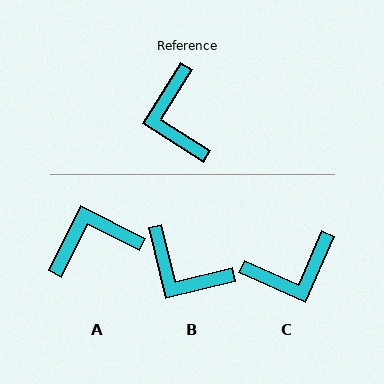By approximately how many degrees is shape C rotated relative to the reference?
Approximately 98 degrees counter-clockwise.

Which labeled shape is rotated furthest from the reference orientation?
C, about 98 degrees away.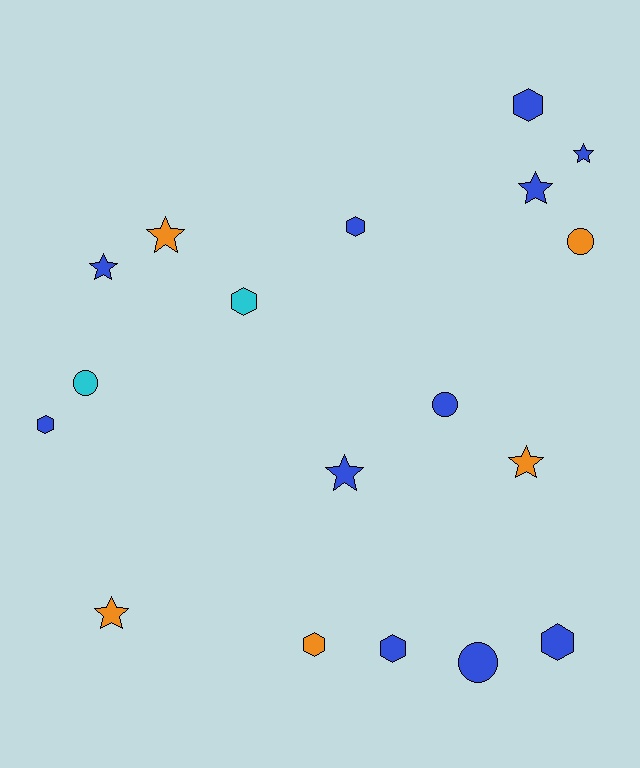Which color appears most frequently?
Blue, with 11 objects.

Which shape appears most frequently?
Star, with 7 objects.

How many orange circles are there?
There is 1 orange circle.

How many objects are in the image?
There are 18 objects.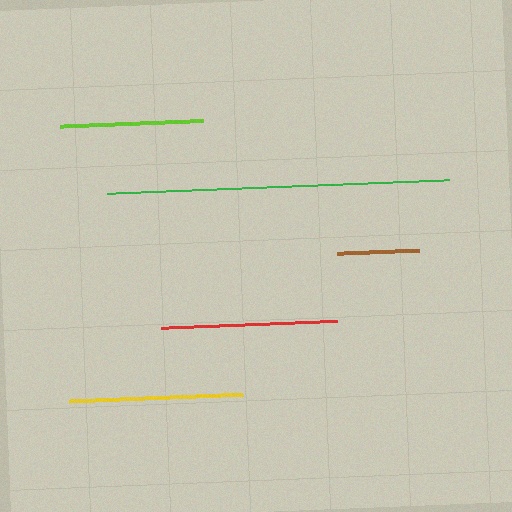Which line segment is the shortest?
The brown line is the shortest at approximately 82 pixels.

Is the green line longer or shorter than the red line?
The green line is longer than the red line.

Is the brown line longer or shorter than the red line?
The red line is longer than the brown line.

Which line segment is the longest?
The green line is the longest at approximately 342 pixels.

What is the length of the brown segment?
The brown segment is approximately 82 pixels long.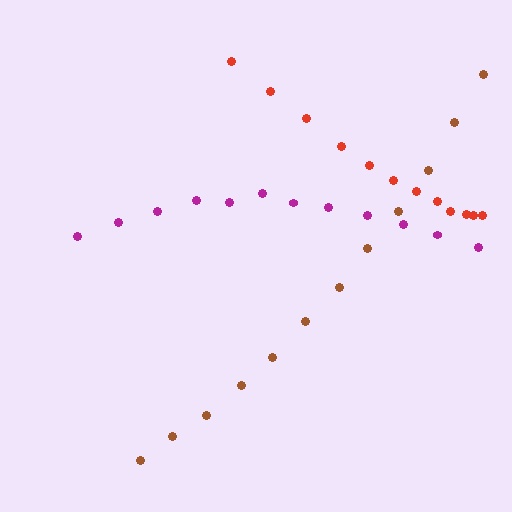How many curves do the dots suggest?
There are 3 distinct paths.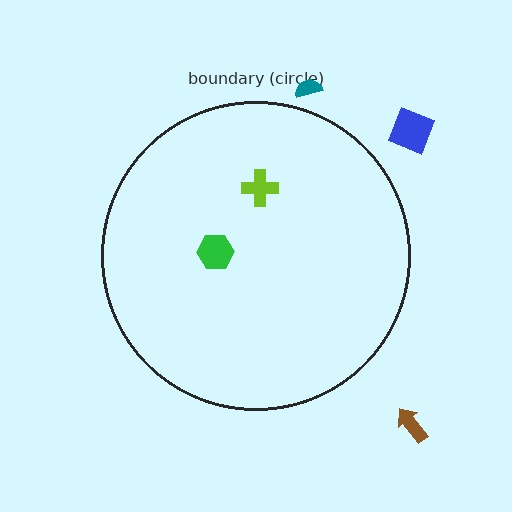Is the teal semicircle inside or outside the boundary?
Outside.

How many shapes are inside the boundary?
2 inside, 3 outside.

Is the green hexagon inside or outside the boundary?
Inside.